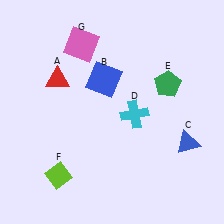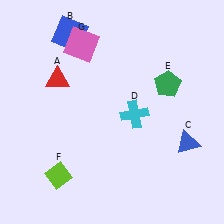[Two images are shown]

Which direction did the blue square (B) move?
The blue square (B) moved up.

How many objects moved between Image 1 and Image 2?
1 object moved between the two images.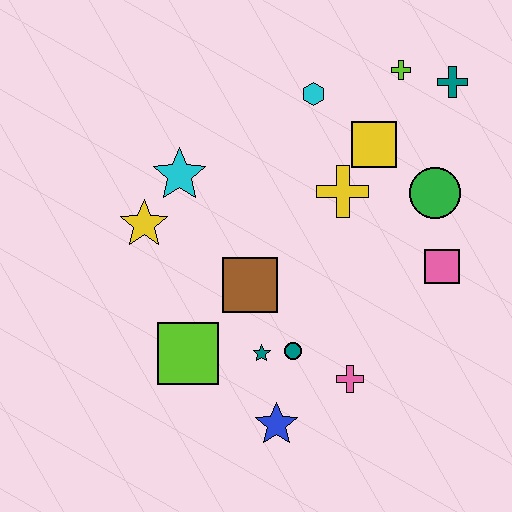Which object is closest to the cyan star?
The yellow star is closest to the cyan star.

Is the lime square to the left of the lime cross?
Yes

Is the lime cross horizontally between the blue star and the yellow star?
No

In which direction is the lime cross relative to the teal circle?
The lime cross is above the teal circle.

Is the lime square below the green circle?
Yes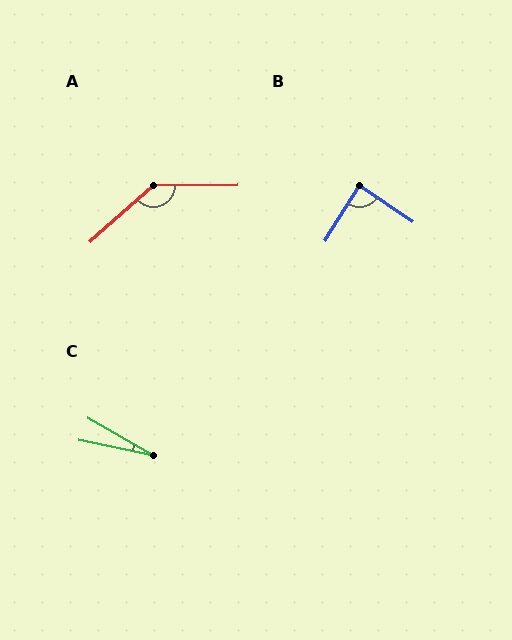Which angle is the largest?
A, at approximately 139 degrees.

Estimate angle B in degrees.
Approximately 88 degrees.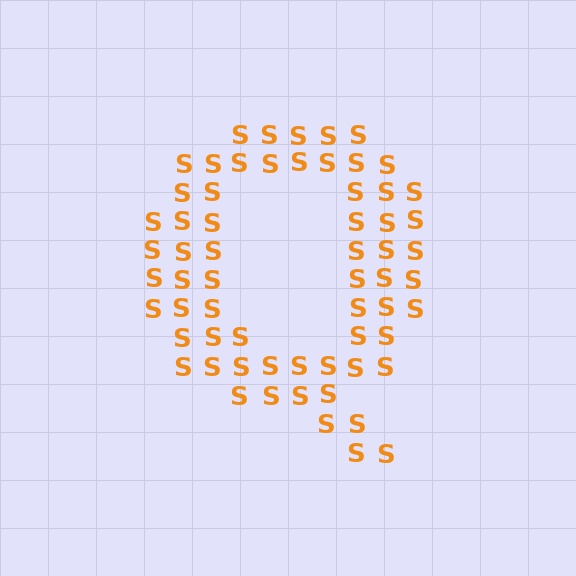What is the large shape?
The large shape is the letter Q.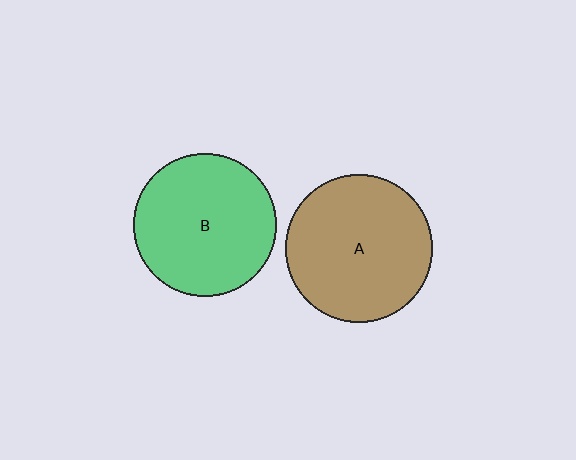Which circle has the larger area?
Circle A (brown).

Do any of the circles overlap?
No, none of the circles overlap.